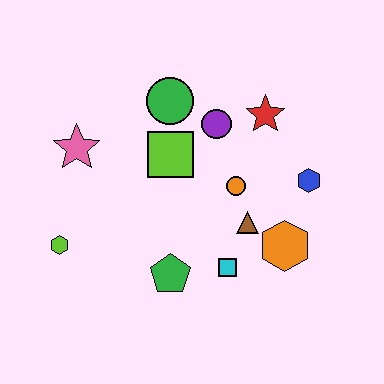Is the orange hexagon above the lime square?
No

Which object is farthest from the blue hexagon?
The lime hexagon is farthest from the blue hexagon.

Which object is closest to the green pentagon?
The cyan square is closest to the green pentagon.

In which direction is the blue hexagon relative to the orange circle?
The blue hexagon is to the right of the orange circle.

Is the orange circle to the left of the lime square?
No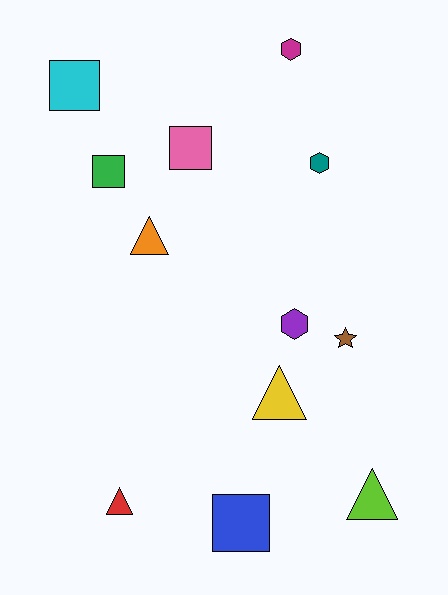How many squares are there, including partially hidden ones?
There are 4 squares.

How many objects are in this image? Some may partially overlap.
There are 12 objects.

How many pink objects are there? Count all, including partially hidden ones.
There is 1 pink object.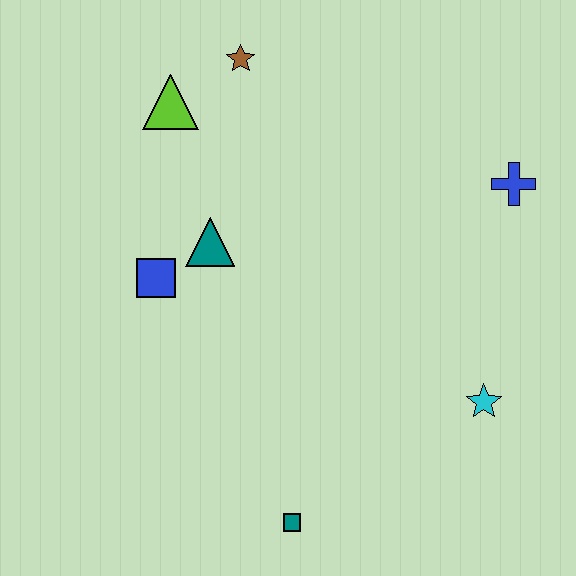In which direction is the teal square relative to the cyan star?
The teal square is to the left of the cyan star.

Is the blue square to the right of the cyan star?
No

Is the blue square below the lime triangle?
Yes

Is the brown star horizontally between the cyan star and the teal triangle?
Yes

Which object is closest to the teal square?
The cyan star is closest to the teal square.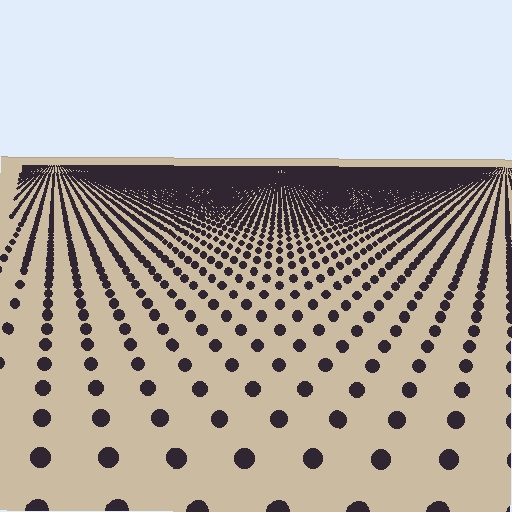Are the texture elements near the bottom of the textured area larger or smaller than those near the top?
Larger. Near the bottom, elements are closer to the viewer and appear at a bigger on-screen size.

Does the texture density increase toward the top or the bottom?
Density increases toward the top.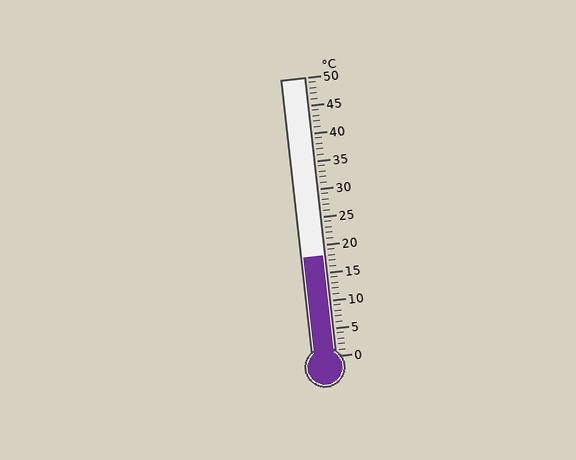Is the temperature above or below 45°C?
The temperature is below 45°C.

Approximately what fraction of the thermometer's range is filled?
The thermometer is filled to approximately 35% of its range.